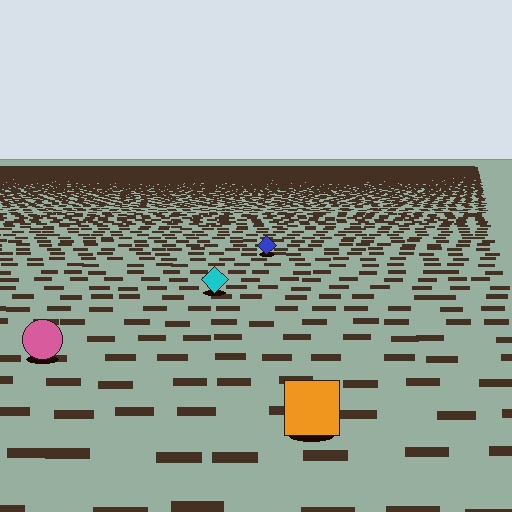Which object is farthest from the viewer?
The blue diamond is farthest from the viewer. It appears smaller and the ground texture around it is denser.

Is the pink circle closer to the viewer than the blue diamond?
Yes. The pink circle is closer — you can tell from the texture gradient: the ground texture is coarser near it.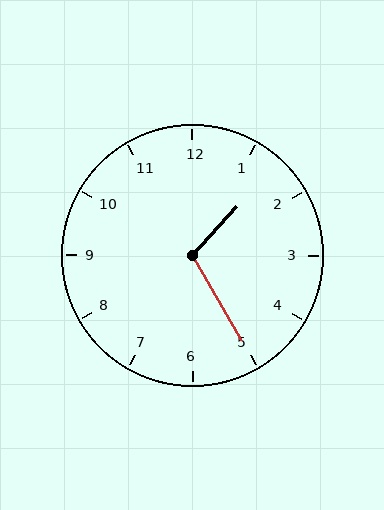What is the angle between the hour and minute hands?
Approximately 108 degrees.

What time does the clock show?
1:25.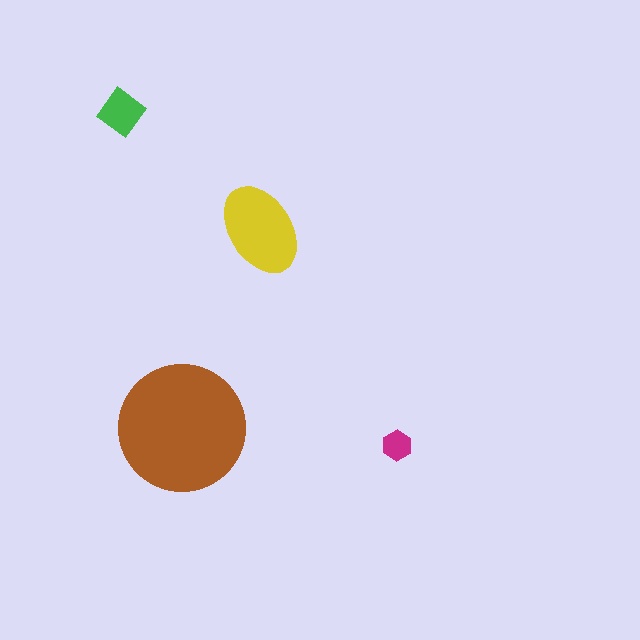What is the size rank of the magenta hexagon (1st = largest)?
4th.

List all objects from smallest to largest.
The magenta hexagon, the green diamond, the yellow ellipse, the brown circle.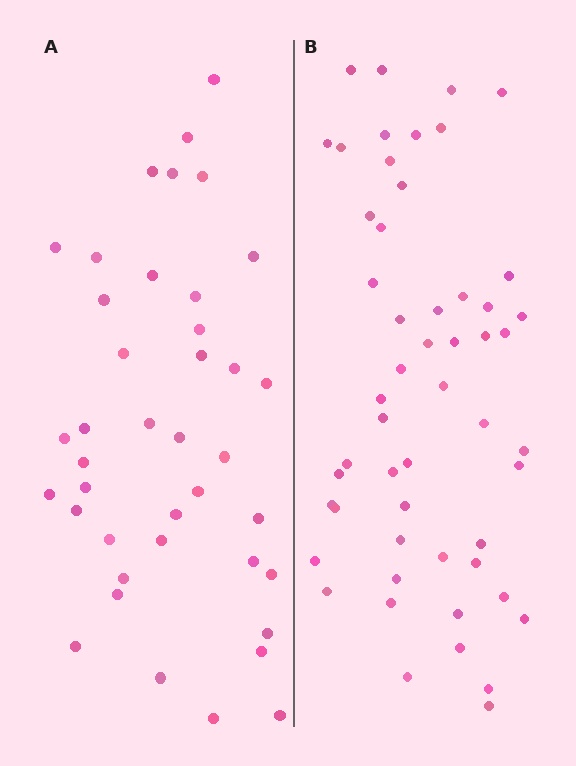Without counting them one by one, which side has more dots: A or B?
Region B (the right region) has more dots.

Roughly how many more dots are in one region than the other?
Region B has approximately 15 more dots than region A.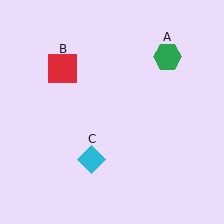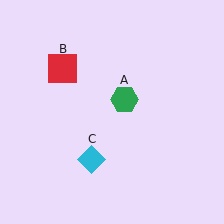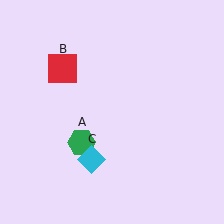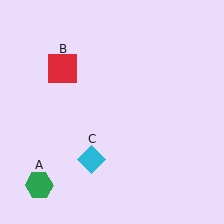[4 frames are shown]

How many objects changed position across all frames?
1 object changed position: green hexagon (object A).